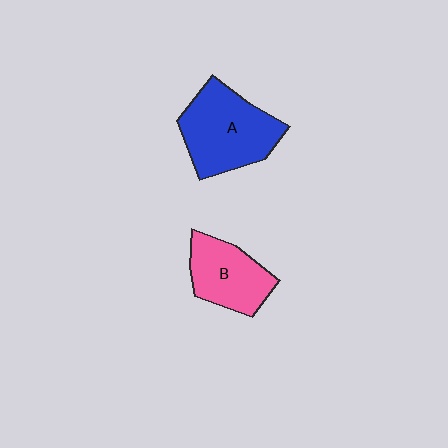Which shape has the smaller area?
Shape B (pink).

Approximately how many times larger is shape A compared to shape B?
Approximately 1.4 times.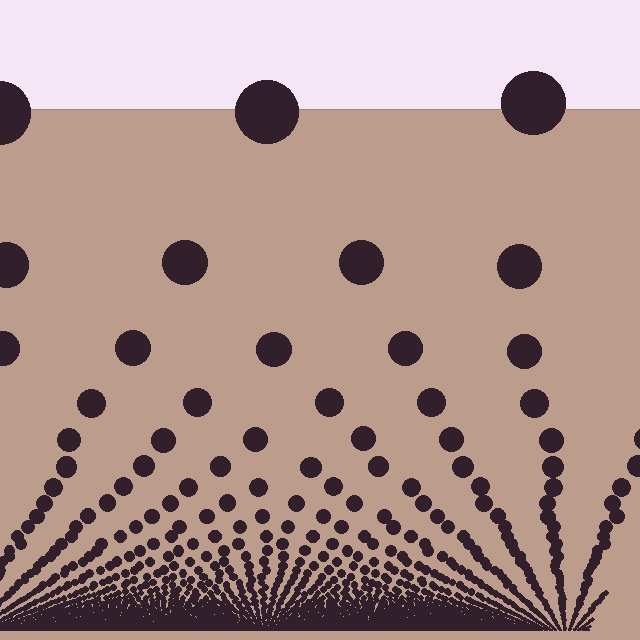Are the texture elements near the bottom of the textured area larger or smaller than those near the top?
Smaller. The gradient is inverted — elements near the bottom are smaller and denser.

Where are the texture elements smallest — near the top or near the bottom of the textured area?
Near the bottom.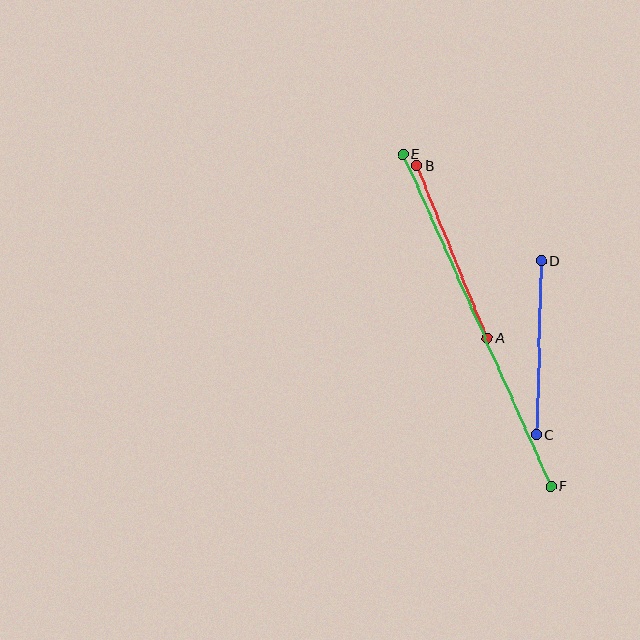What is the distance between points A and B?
The distance is approximately 187 pixels.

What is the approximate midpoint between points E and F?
The midpoint is at approximately (477, 320) pixels.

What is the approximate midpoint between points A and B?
The midpoint is at approximately (452, 252) pixels.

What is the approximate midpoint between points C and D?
The midpoint is at approximately (539, 347) pixels.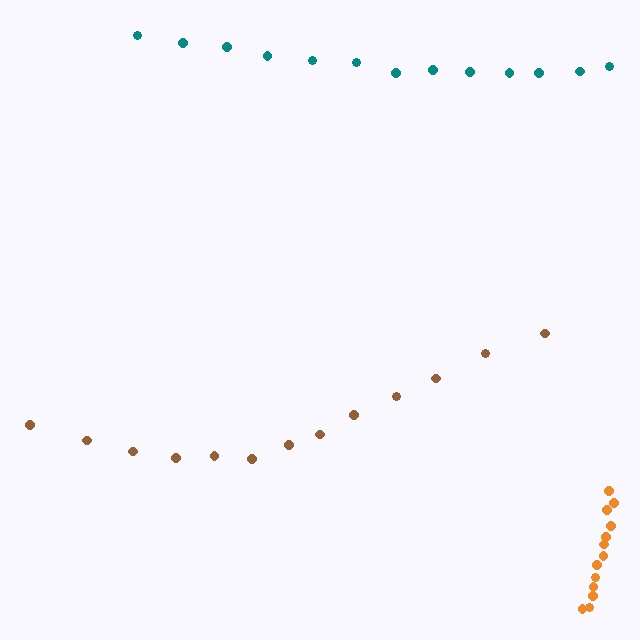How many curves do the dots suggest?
There are 3 distinct paths.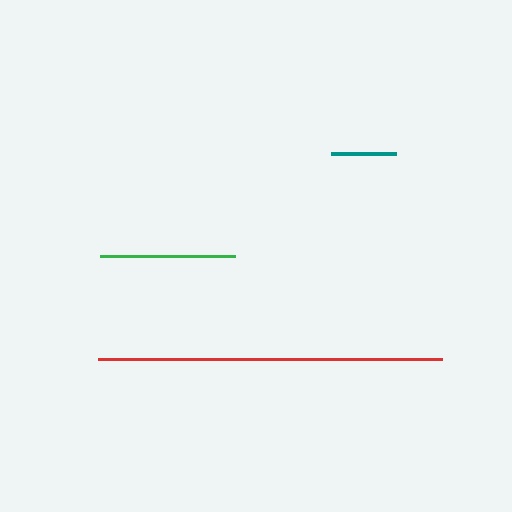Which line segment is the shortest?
The teal line is the shortest at approximately 65 pixels.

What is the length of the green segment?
The green segment is approximately 135 pixels long.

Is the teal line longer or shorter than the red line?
The red line is longer than the teal line.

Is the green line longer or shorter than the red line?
The red line is longer than the green line.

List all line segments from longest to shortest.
From longest to shortest: red, green, teal.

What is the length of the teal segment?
The teal segment is approximately 65 pixels long.